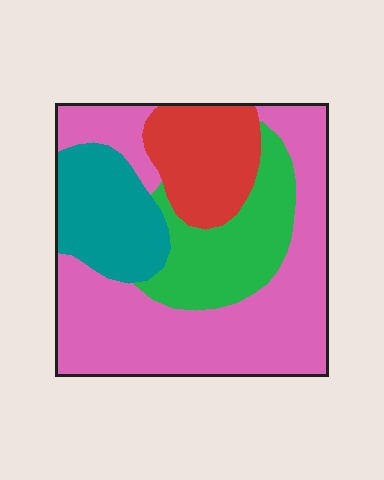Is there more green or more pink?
Pink.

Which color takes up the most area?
Pink, at roughly 50%.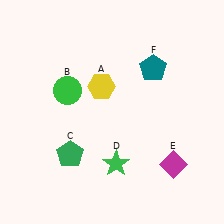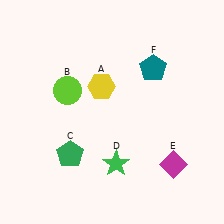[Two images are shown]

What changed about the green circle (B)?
In Image 1, B is green. In Image 2, it changed to lime.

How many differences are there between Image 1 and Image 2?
There is 1 difference between the two images.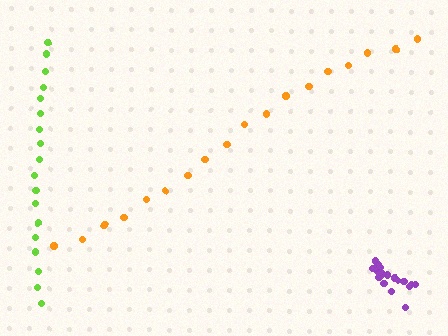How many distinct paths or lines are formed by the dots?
There are 3 distinct paths.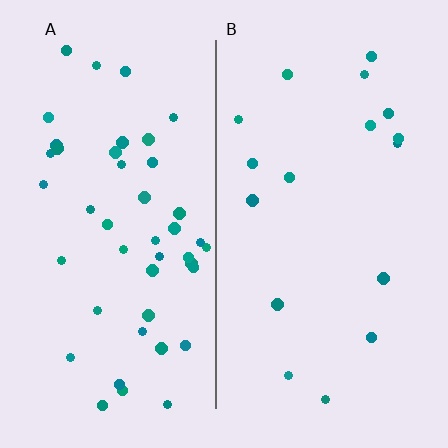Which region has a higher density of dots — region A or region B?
A (the left).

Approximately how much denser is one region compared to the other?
Approximately 2.7× — region A over region B.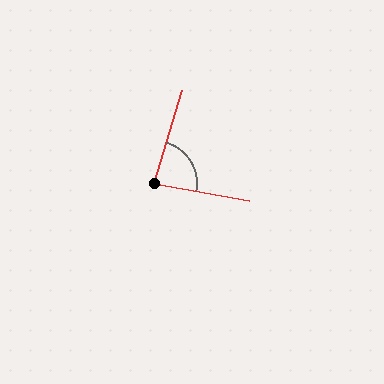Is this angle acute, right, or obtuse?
It is acute.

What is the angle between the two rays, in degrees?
Approximately 83 degrees.